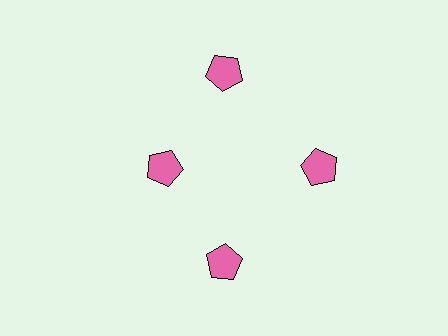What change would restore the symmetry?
The symmetry would be restored by moving it outward, back onto the ring so that all 4 pentagons sit at equal angles and equal distance from the center.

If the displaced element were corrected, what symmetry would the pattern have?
It would have 4-fold rotational symmetry — the pattern would map onto itself every 90 degrees.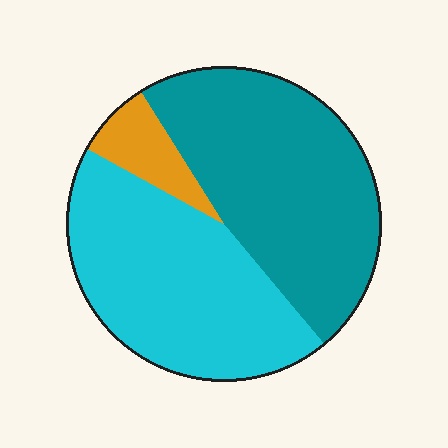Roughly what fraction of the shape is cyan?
Cyan covers around 45% of the shape.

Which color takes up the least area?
Orange, at roughly 10%.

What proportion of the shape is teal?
Teal takes up between a third and a half of the shape.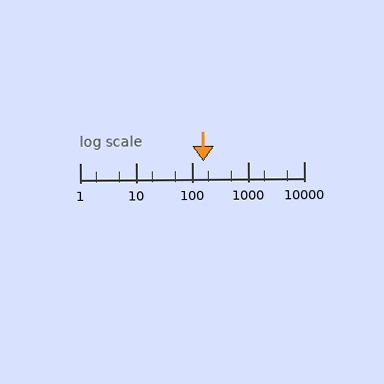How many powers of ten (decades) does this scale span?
The scale spans 4 decades, from 1 to 10000.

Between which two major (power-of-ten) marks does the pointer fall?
The pointer is between 100 and 1000.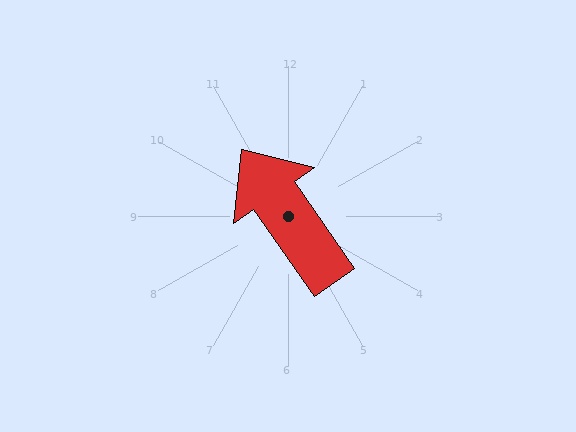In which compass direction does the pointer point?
Northwest.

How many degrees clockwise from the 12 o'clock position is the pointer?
Approximately 325 degrees.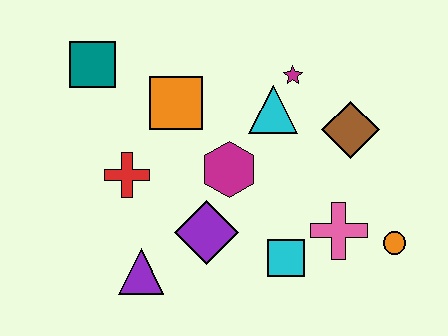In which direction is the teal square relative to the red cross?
The teal square is above the red cross.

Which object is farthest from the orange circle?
The teal square is farthest from the orange circle.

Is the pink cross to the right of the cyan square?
Yes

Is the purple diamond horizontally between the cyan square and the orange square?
Yes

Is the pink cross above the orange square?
No